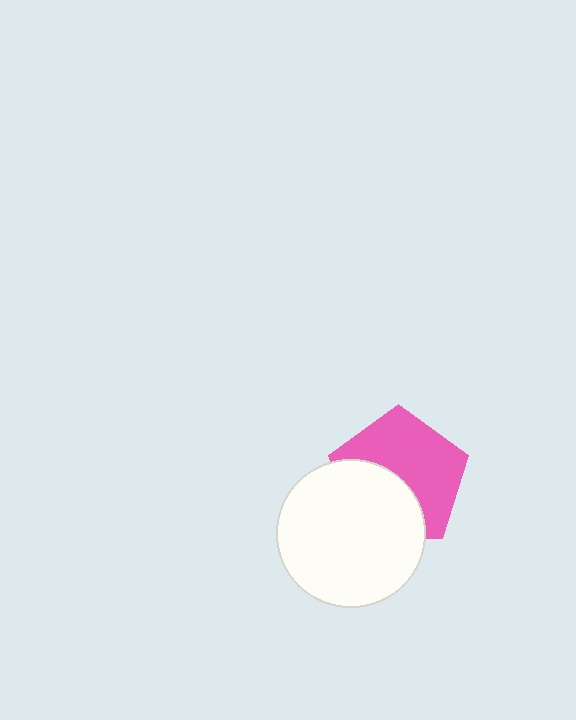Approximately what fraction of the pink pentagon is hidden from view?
Roughly 42% of the pink pentagon is hidden behind the white circle.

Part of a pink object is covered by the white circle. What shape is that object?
It is a pentagon.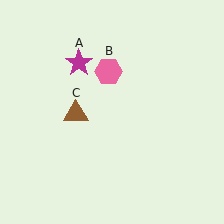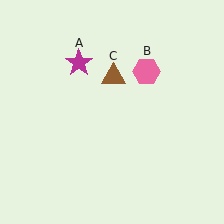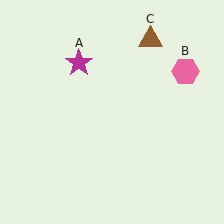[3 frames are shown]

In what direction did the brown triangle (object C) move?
The brown triangle (object C) moved up and to the right.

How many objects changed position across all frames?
2 objects changed position: pink hexagon (object B), brown triangle (object C).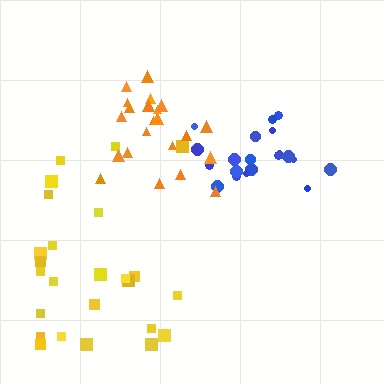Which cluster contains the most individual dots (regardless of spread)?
Yellow (25).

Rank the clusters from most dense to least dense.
blue, orange, yellow.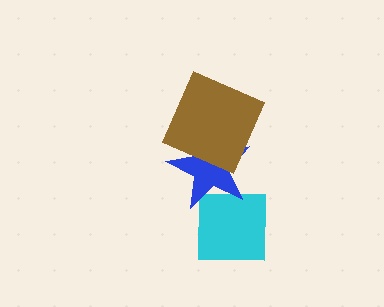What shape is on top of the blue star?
The brown square is on top of the blue star.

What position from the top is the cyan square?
The cyan square is 3rd from the top.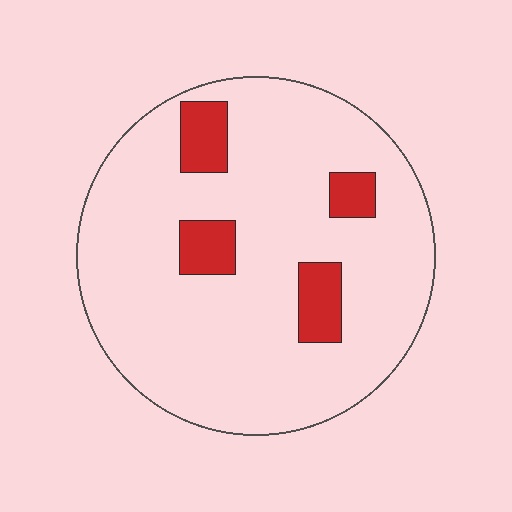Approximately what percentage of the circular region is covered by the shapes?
Approximately 10%.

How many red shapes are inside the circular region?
4.